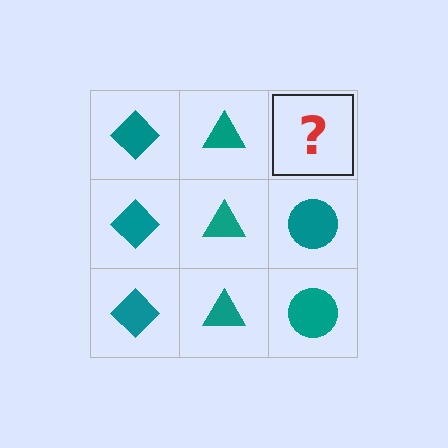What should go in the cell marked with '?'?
The missing cell should contain a teal circle.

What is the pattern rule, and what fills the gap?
The rule is that each column has a consistent shape. The gap should be filled with a teal circle.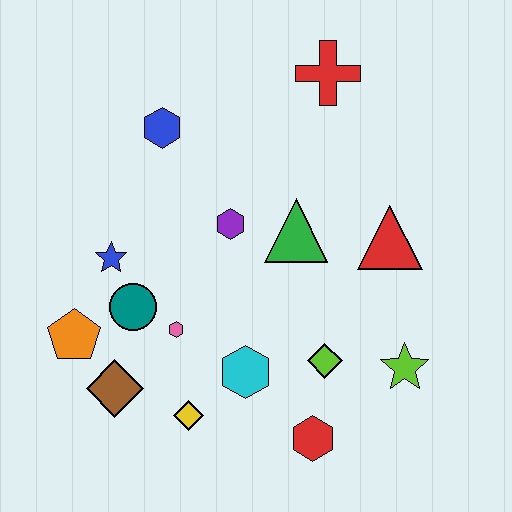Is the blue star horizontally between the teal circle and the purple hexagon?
No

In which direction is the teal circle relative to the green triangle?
The teal circle is to the left of the green triangle.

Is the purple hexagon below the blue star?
No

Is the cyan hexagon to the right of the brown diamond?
Yes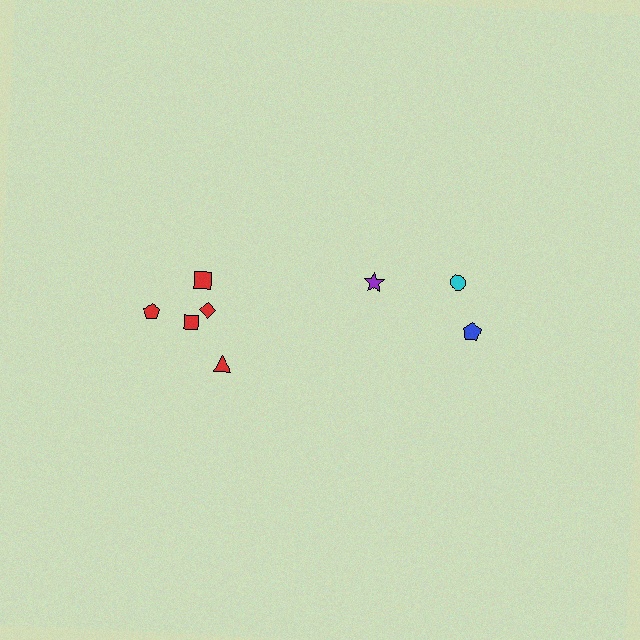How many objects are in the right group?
There are 3 objects.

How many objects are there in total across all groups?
There are 8 objects.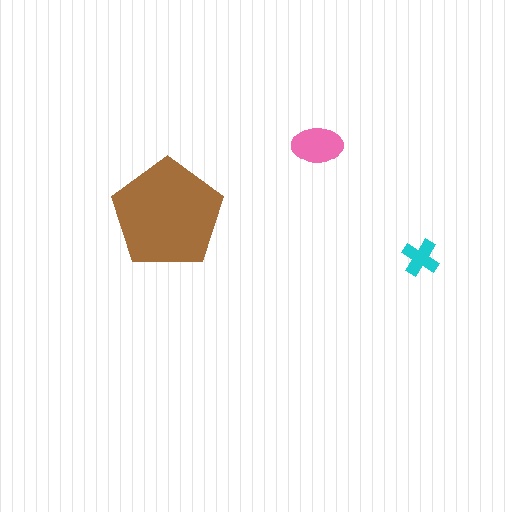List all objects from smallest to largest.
The cyan cross, the pink ellipse, the brown pentagon.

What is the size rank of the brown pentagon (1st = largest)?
1st.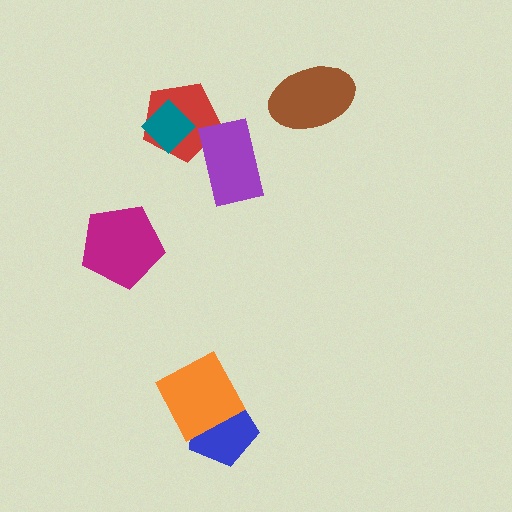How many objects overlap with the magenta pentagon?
0 objects overlap with the magenta pentagon.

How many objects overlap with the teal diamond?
1 object overlaps with the teal diamond.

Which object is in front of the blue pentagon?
The orange square is in front of the blue pentagon.